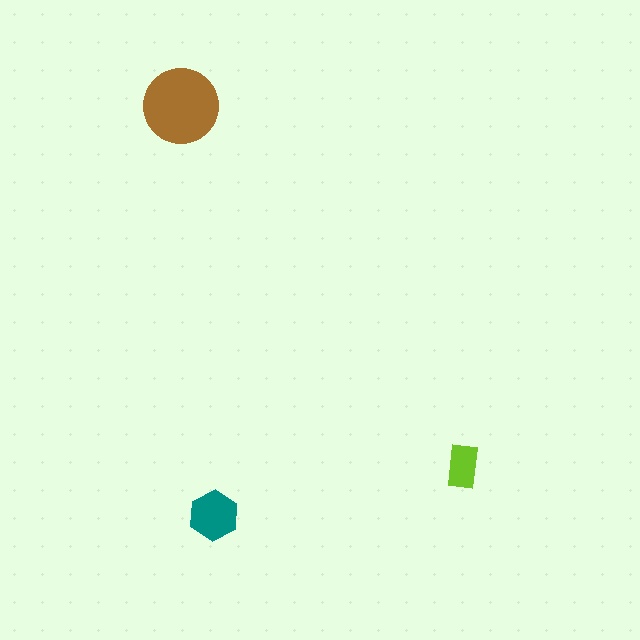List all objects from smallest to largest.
The lime rectangle, the teal hexagon, the brown circle.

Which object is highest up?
The brown circle is topmost.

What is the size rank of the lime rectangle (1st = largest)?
3rd.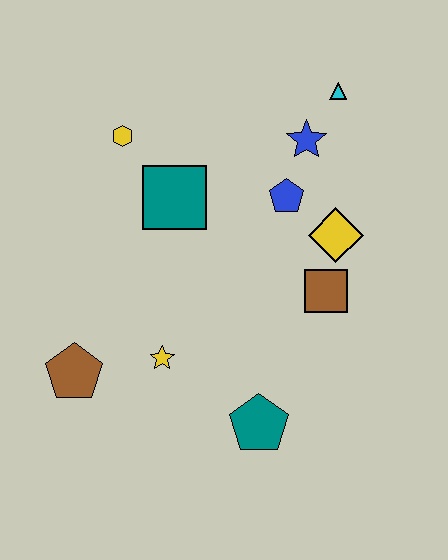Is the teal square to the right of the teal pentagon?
No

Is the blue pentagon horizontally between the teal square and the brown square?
Yes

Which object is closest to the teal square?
The yellow hexagon is closest to the teal square.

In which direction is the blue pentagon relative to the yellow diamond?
The blue pentagon is to the left of the yellow diamond.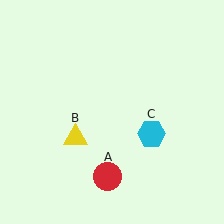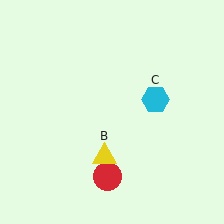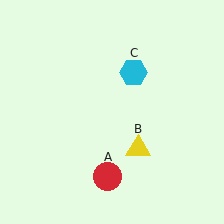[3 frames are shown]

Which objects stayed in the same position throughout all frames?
Red circle (object A) remained stationary.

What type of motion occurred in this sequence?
The yellow triangle (object B), cyan hexagon (object C) rotated counterclockwise around the center of the scene.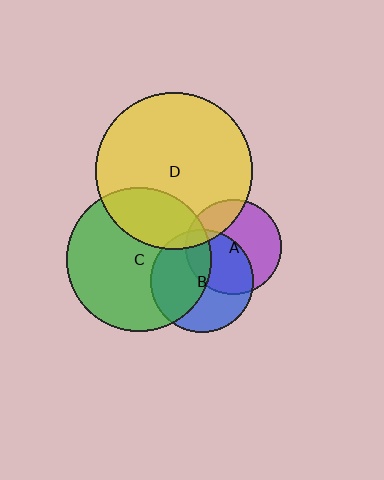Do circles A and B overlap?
Yes.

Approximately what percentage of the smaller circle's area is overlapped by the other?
Approximately 45%.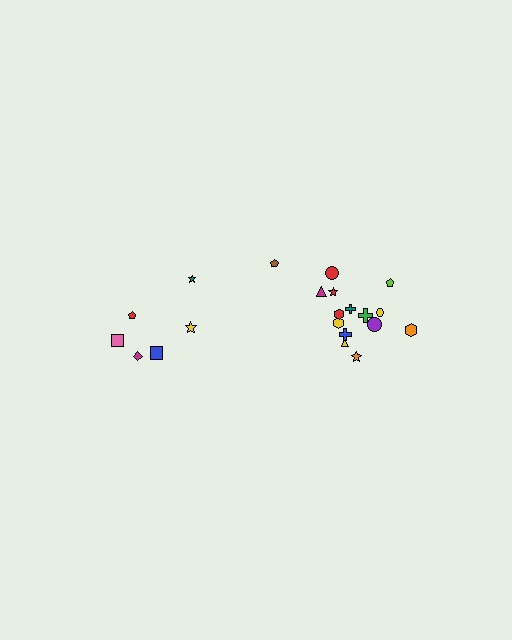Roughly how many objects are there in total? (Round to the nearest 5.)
Roughly 20 objects in total.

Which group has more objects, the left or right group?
The right group.